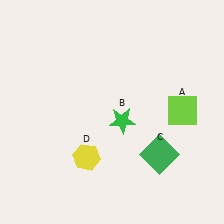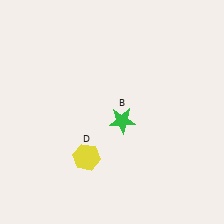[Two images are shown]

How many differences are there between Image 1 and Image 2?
There are 2 differences between the two images.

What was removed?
The green square (C), the lime square (A) were removed in Image 2.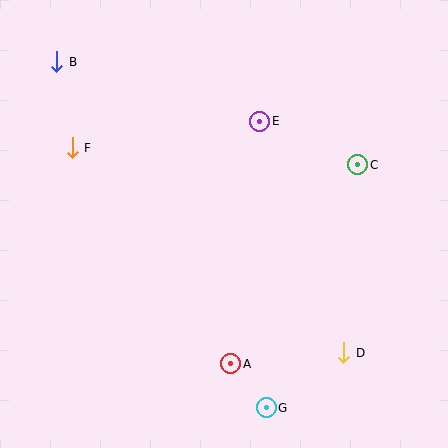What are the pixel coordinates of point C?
Point C is at (358, 165).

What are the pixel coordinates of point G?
Point G is at (266, 408).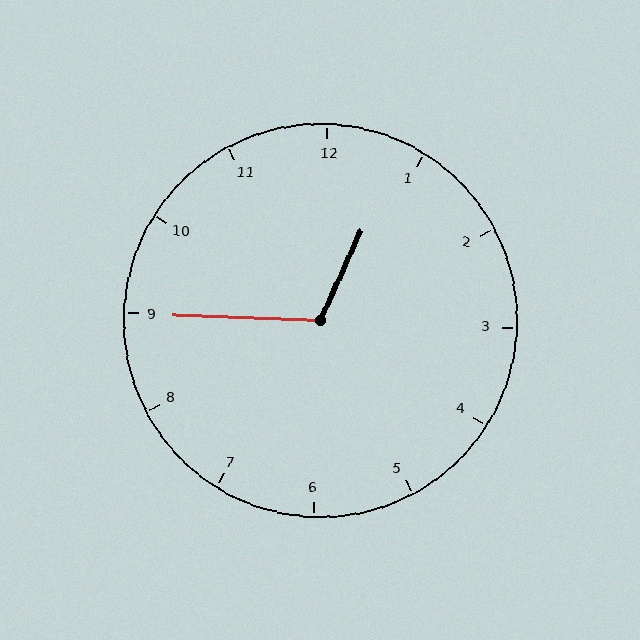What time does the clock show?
12:45.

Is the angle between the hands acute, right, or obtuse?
It is obtuse.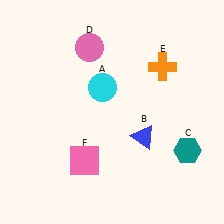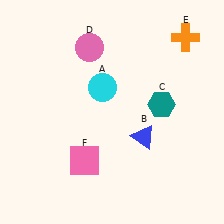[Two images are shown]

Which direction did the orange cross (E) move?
The orange cross (E) moved up.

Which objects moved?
The objects that moved are: the teal hexagon (C), the orange cross (E).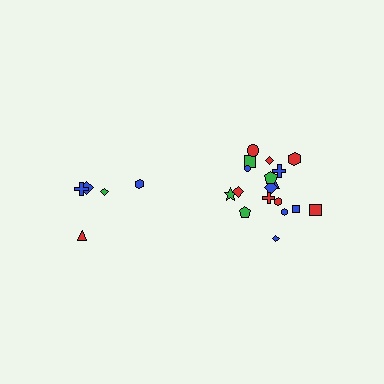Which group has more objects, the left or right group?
The right group.